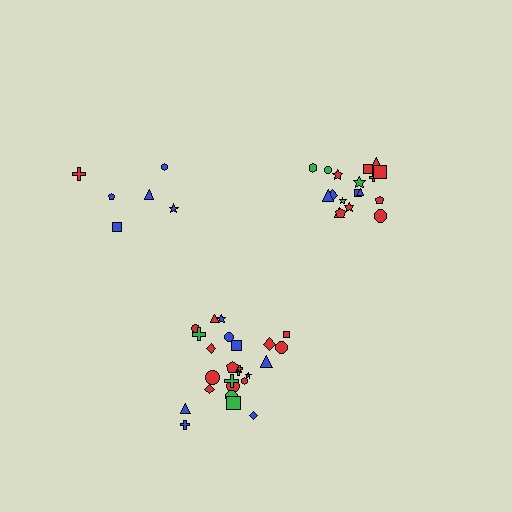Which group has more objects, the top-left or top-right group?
The top-right group.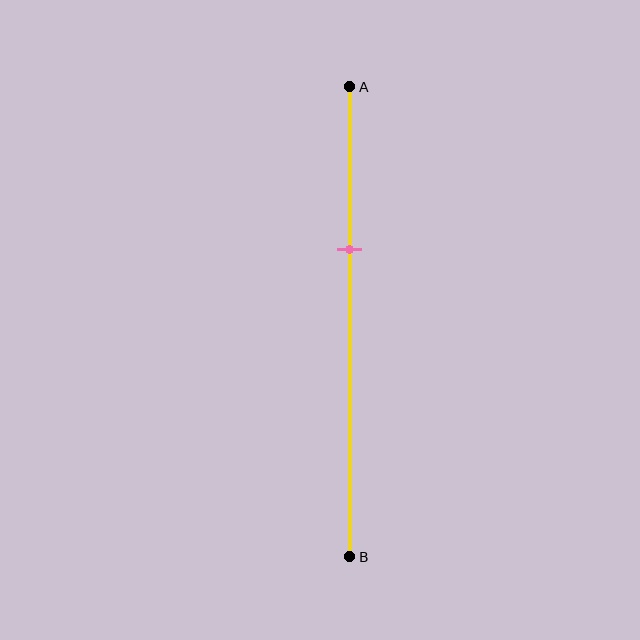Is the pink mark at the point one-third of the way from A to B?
Yes, the mark is approximately at the one-third point.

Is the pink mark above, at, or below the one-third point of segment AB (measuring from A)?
The pink mark is approximately at the one-third point of segment AB.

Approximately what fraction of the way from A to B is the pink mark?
The pink mark is approximately 35% of the way from A to B.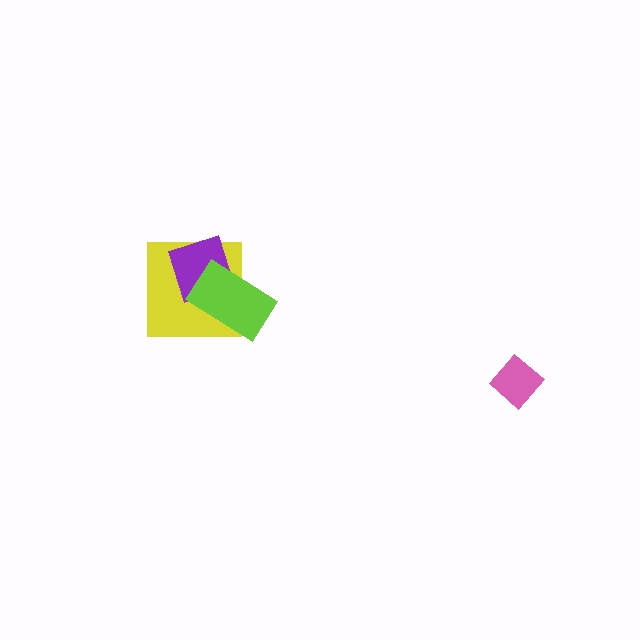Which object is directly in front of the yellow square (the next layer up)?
The purple square is directly in front of the yellow square.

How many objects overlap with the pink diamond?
0 objects overlap with the pink diamond.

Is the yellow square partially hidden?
Yes, it is partially covered by another shape.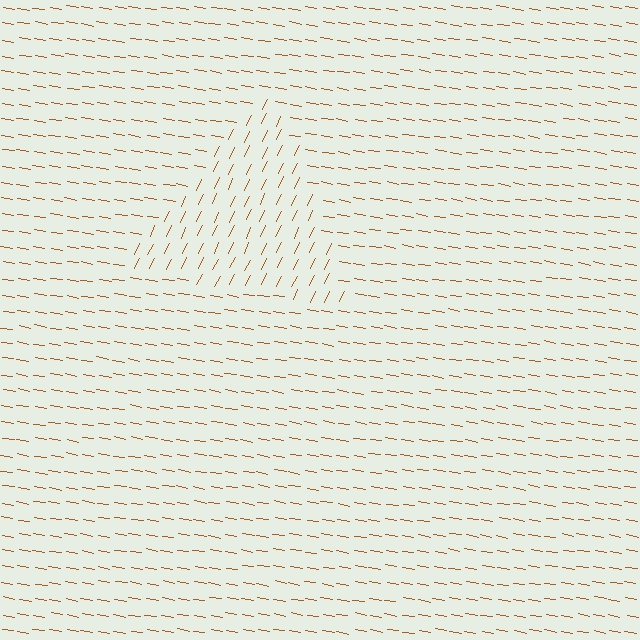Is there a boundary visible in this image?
Yes, there is a texture boundary formed by a change in line orientation.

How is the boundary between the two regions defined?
The boundary is defined purely by a change in line orientation (approximately 74 degrees difference). All lines are the same color and thickness.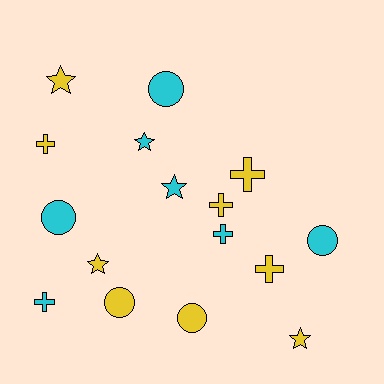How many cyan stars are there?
There are 2 cyan stars.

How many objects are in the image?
There are 16 objects.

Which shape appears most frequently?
Cross, with 6 objects.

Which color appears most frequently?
Yellow, with 9 objects.